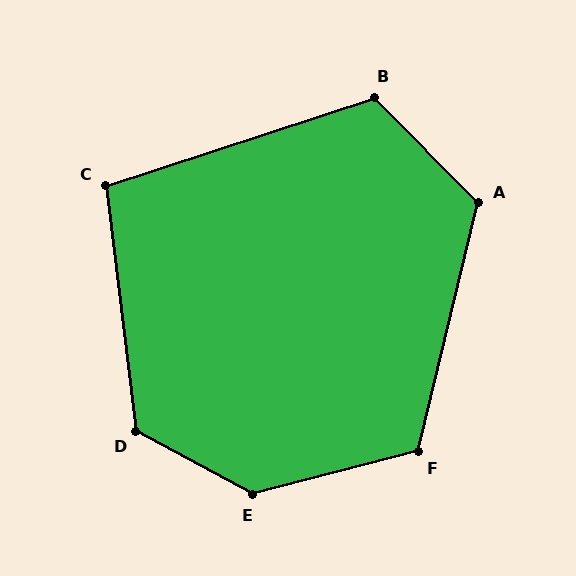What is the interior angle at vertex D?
Approximately 125 degrees (obtuse).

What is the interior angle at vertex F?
Approximately 118 degrees (obtuse).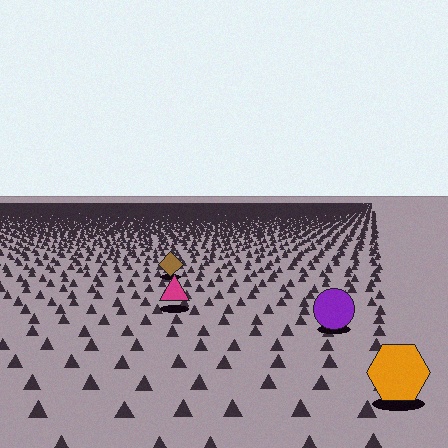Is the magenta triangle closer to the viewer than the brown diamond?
Yes. The magenta triangle is closer — you can tell from the texture gradient: the ground texture is coarser near it.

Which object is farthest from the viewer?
The brown diamond is farthest from the viewer. It appears smaller and the ground texture around it is denser.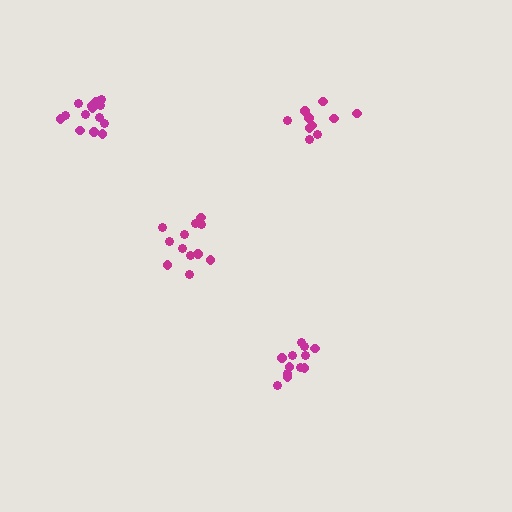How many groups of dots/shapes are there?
There are 4 groups.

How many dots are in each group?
Group 1: 14 dots, Group 2: 12 dots, Group 3: 12 dots, Group 4: 10 dots (48 total).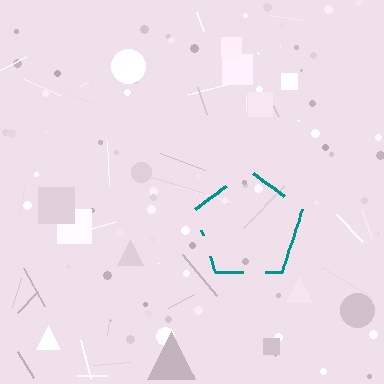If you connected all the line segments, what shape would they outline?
They would outline a pentagon.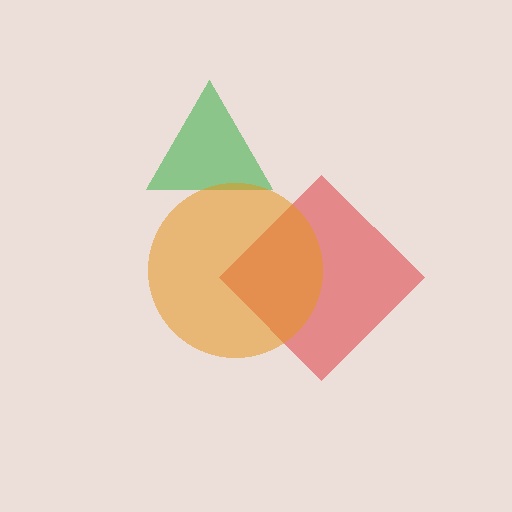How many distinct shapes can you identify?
There are 3 distinct shapes: a red diamond, a green triangle, an orange circle.